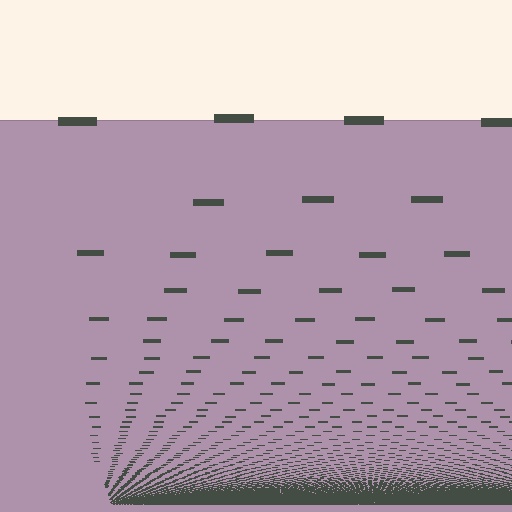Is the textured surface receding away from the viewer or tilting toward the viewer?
The surface appears to tilt toward the viewer. Texture elements get larger and sparser toward the top.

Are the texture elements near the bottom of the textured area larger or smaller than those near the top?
Smaller. The gradient is inverted — elements near the bottom are smaller and denser.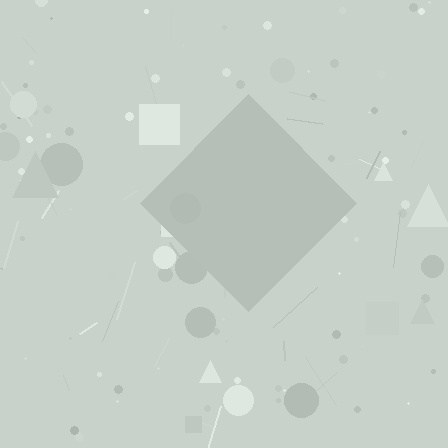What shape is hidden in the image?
A diamond is hidden in the image.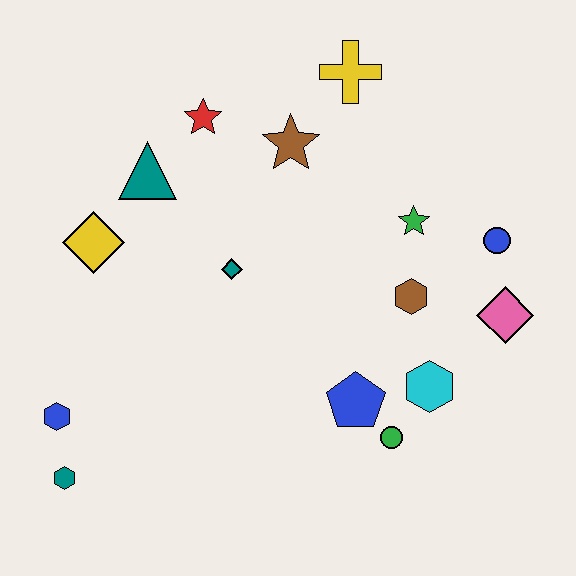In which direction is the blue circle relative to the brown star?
The blue circle is to the right of the brown star.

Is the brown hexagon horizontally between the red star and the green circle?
No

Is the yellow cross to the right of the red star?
Yes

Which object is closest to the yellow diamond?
The teal triangle is closest to the yellow diamond.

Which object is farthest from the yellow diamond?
The pink diamond is farthest from the yellow diamond.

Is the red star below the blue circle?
No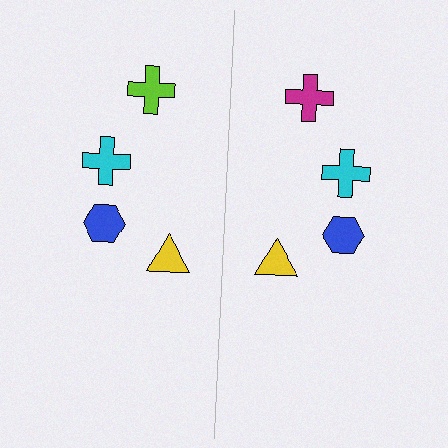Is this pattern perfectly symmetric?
No, the pattern is not perfectly symmetric. The magenta cross on the right side breaks the symmetry — its mirror counterpart is lime.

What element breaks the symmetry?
The magenta cross on the right side breaks the symmetry — its mirror counterpart is lime.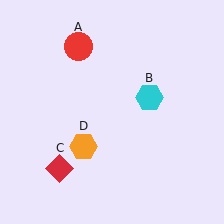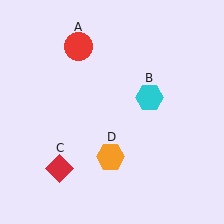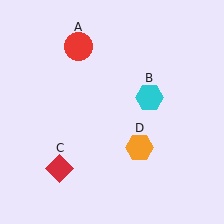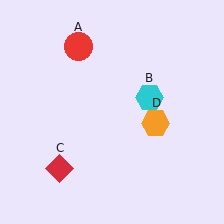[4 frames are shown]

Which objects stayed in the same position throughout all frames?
Red circle (object A) and cyan hexagon (object B) and red diamond (object C) remained stationary.